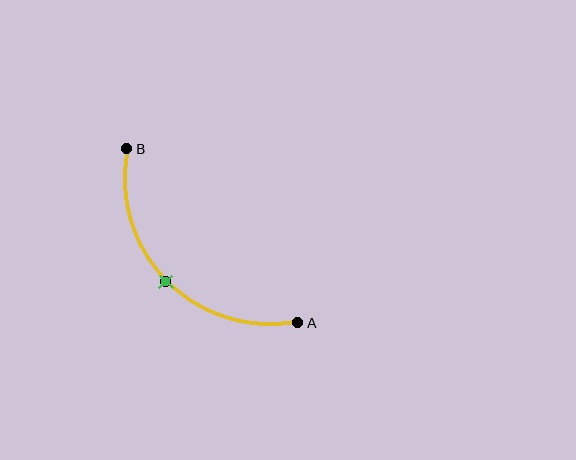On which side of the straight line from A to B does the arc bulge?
The arc bulges below and to the left of the straight line connecting A and B.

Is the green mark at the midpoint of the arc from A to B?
Yes. The green mark lies on the arc at equal arc-length from both A and B — it is the arc midpoint.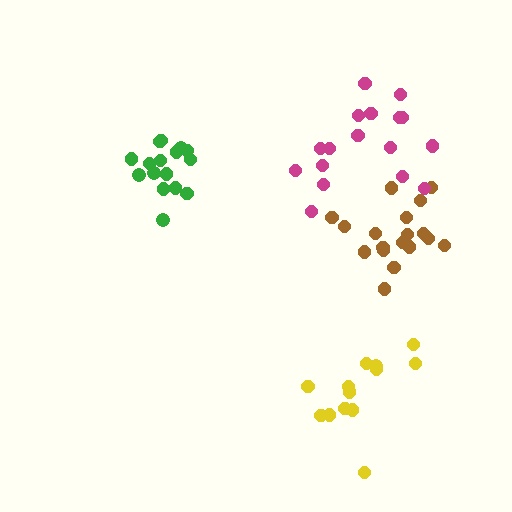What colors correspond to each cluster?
The clusters are colored: green, brown, yellow, magenta.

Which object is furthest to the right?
The brown cluster is rightmost.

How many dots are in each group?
Group 1: 16 dots, Group 2: 18 dots, Group 3: 13 dots, Group 4: 17 dots (64 total).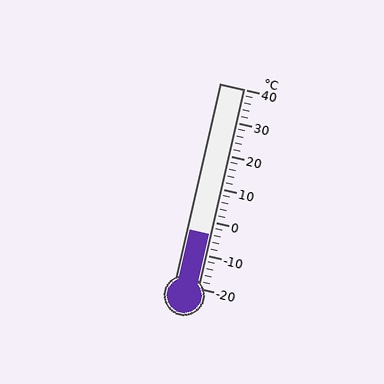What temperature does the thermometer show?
The thermometer shows approximately -4°C.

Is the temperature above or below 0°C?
The temperature is below 0°C.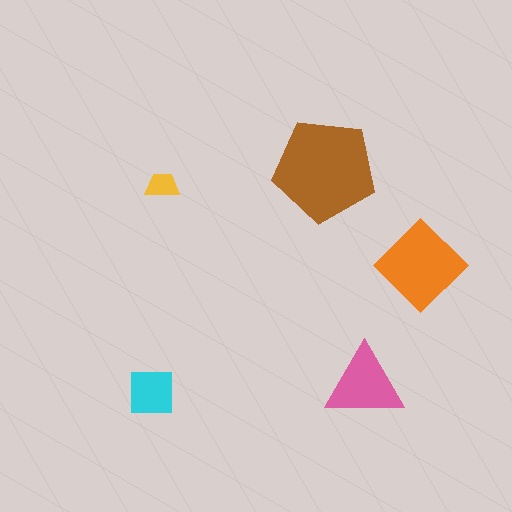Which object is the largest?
The brown pentagon.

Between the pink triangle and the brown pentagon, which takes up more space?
The brown pentagon.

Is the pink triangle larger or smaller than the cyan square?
Larger.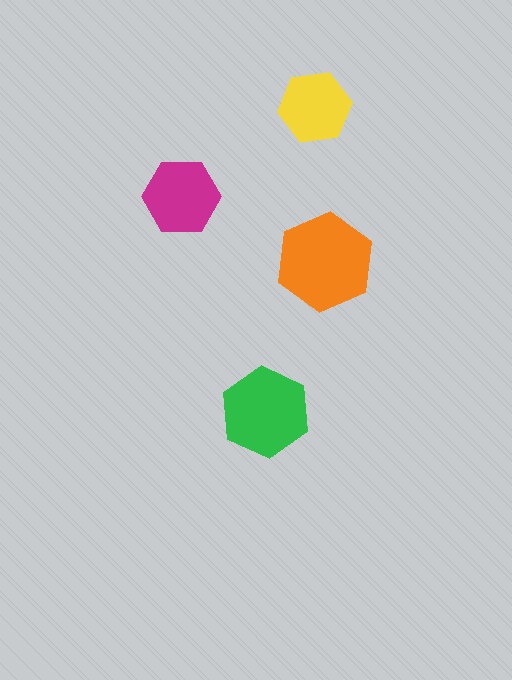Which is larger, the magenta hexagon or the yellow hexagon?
The magenta one.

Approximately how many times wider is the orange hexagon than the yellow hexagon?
About 1.5 times wider.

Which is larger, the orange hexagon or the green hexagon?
The orange one.